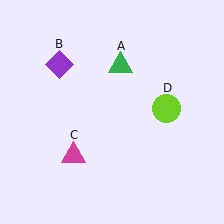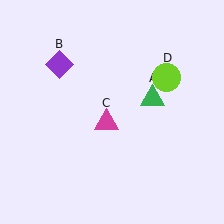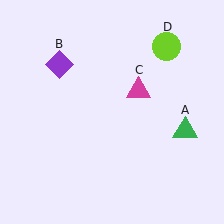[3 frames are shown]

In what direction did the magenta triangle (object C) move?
The magenta triangle (object C) moved up and to the right.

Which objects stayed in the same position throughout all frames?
Purple diamond (object B) remained stationary.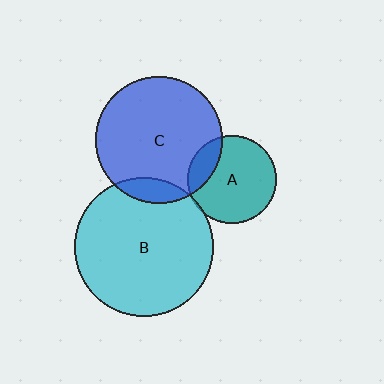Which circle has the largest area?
Circle B (cyan).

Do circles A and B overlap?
Yes.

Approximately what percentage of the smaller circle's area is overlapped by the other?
Approximately 5%.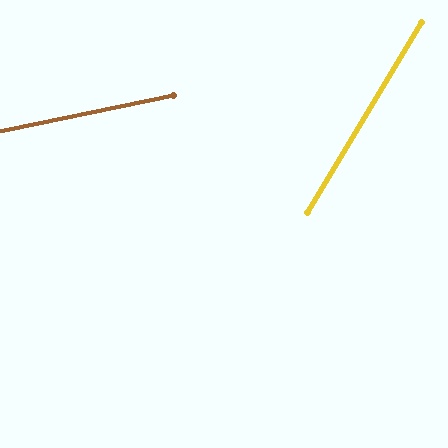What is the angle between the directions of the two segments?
Approximately 48 degrees.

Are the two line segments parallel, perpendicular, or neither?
Neither parallel nor perpendicular — they differ by about 48°.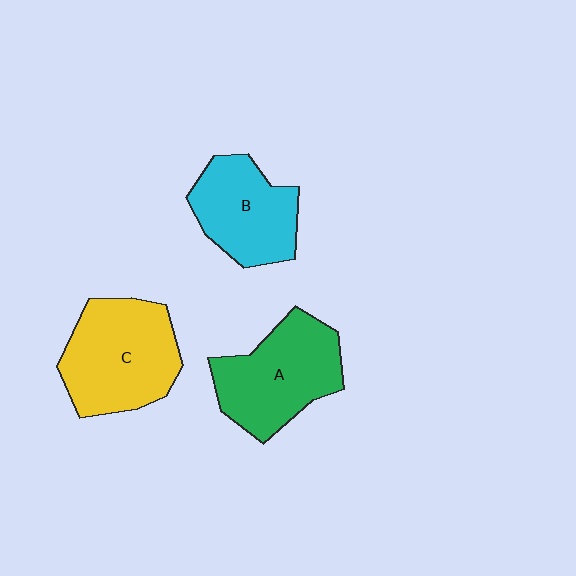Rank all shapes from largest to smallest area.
From largest to smallest: C (yellow), A (green), B (cyan).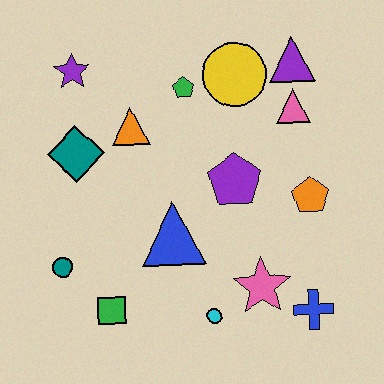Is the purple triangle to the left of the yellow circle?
No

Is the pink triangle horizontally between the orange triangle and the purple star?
No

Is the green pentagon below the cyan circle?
No